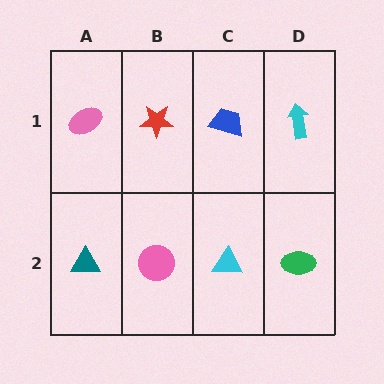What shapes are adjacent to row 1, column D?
A green ellipse (row 2, column D), a blue trapezoid (row 1, column C).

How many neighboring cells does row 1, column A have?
2.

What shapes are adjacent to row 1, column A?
A teal triangle (row 2, column A), a red star (row 1, column B).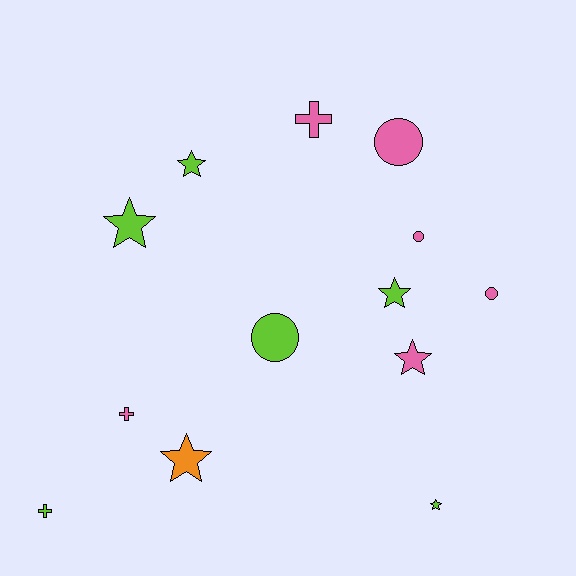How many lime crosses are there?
There is 1 lime cross.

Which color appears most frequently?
Pink, with 6 objects.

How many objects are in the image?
There are 13 objects.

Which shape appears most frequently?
Star, with 6 objects.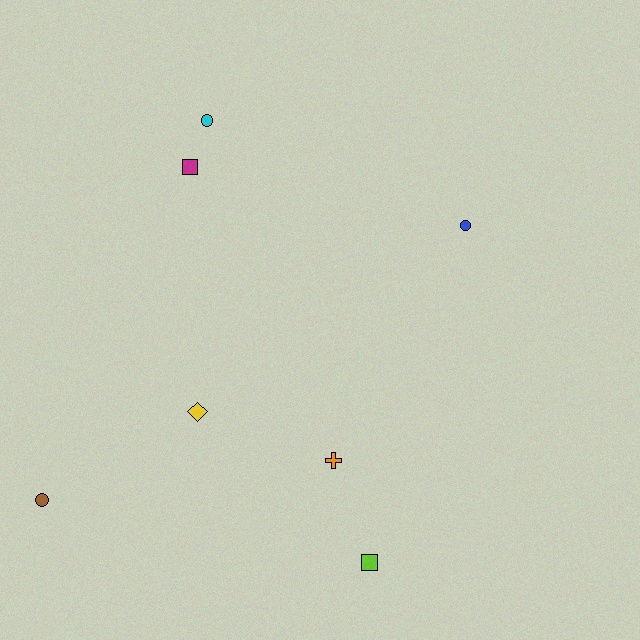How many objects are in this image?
There are 7 objects.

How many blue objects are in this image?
There is 1 blue object.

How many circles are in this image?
There are 3 circles.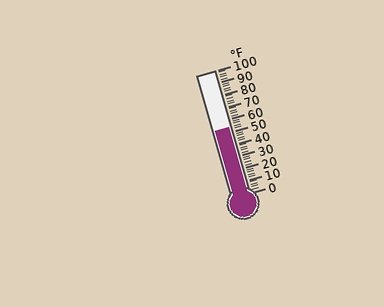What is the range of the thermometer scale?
The thermometer scale ranges from 0°F to 100°F.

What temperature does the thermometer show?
The thermometer shows approximately 54°F.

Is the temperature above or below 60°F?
The temperature is below 60°F.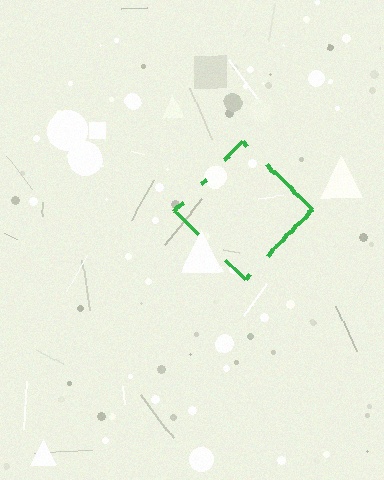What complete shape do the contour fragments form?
The contour fragments form a diamond.